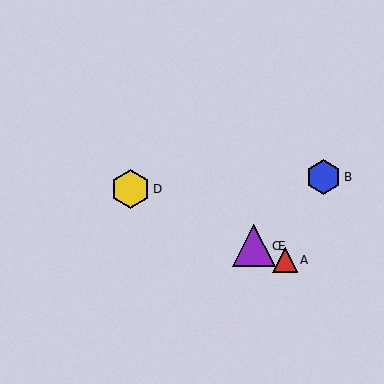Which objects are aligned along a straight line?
Objects A, C, D, E are aligned along a straight line.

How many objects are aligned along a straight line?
4 objects (A, C, D, E) are aligned along a straight line.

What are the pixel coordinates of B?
Object B is at (323, 177).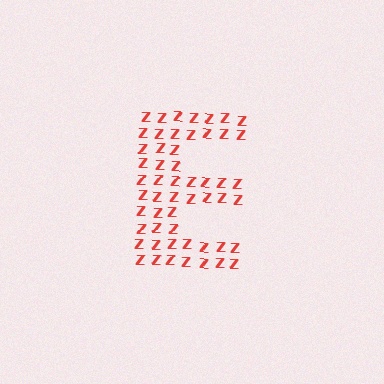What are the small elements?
The small elements are letter Z's.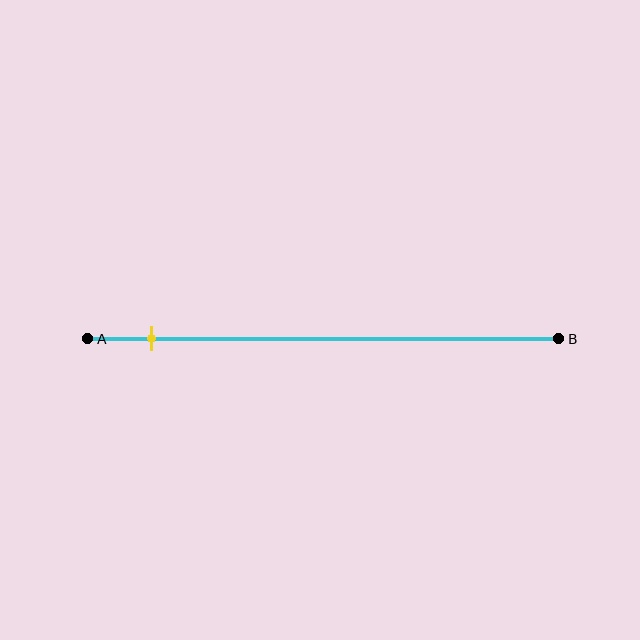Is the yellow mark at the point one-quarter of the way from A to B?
No, the mark is at about 15% from A, not at the 25% one-quarter point.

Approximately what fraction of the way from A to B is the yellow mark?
The yellow mark is approximately 15% of the way from A to B.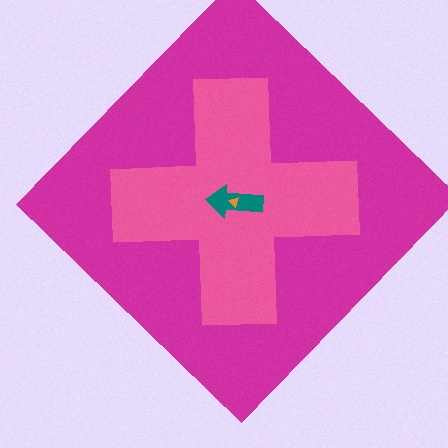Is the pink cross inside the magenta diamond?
Yes.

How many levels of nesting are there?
4.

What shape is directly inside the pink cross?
The teal arrow.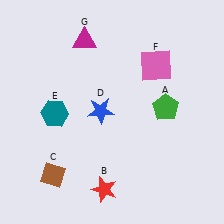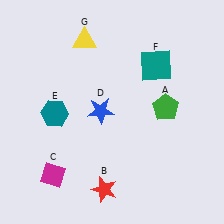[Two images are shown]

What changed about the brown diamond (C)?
In Image 1, C is brown. In Image 2, it changed to magenta.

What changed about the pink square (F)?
In Image 1, F is pink. In Image 2, it changed to teal.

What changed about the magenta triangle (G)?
In Image 1, G is magenta. In Image 2, it changed to yellow.